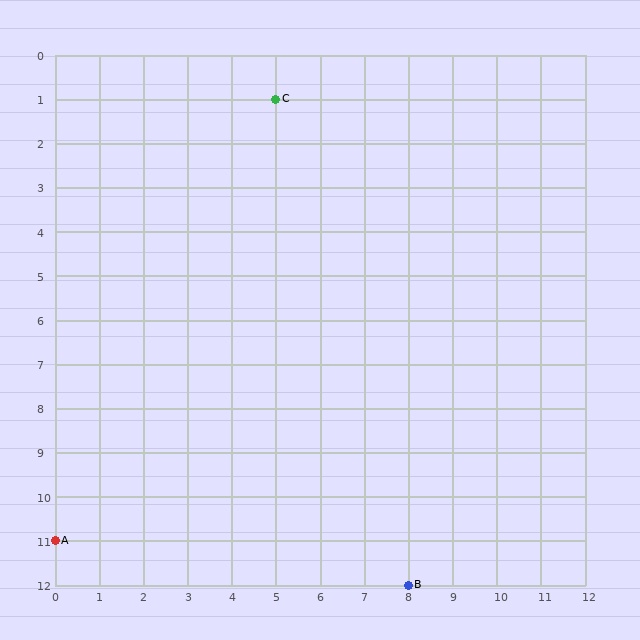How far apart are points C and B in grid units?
Points C and B are 3 columns and 11 rows apart (about 11.4 grid units diagonally).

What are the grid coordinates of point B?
Point B is at grid coordinates (8, 12).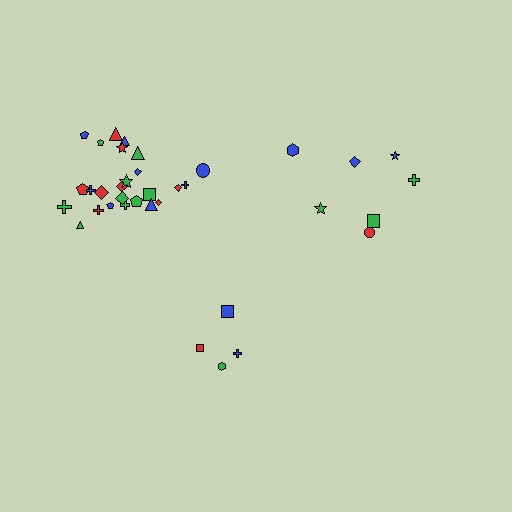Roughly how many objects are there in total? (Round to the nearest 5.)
Roughly 35 objects in total.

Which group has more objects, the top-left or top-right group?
The top-left group.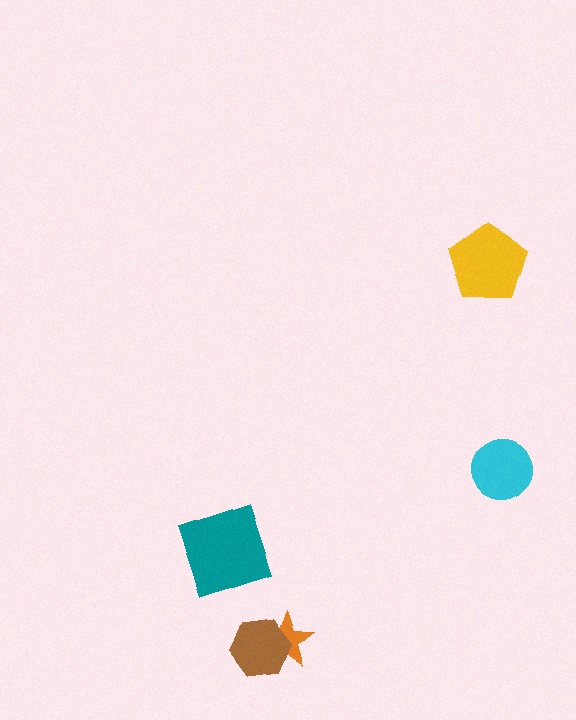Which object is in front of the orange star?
The brown hexagon is in front of the orange star.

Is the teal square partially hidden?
No, no other shape covers it.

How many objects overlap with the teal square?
0 objects overlap with the teal square.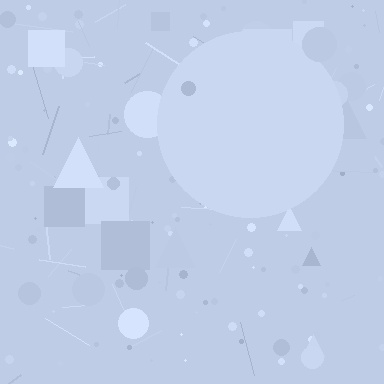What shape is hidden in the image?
A circle is hidden in the image.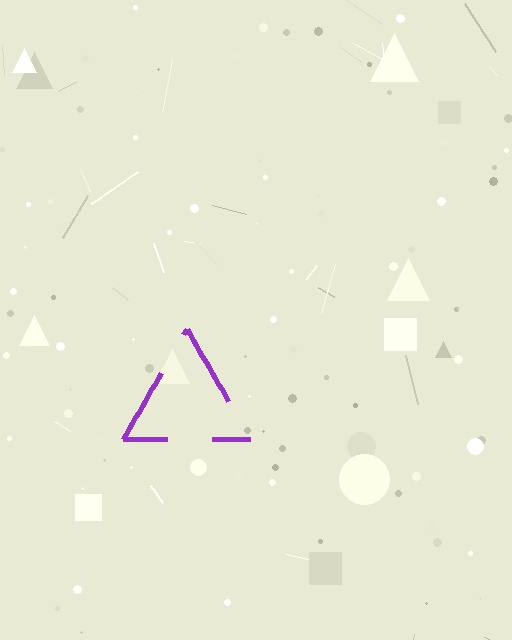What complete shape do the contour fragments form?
The contour fragments form a triangle.